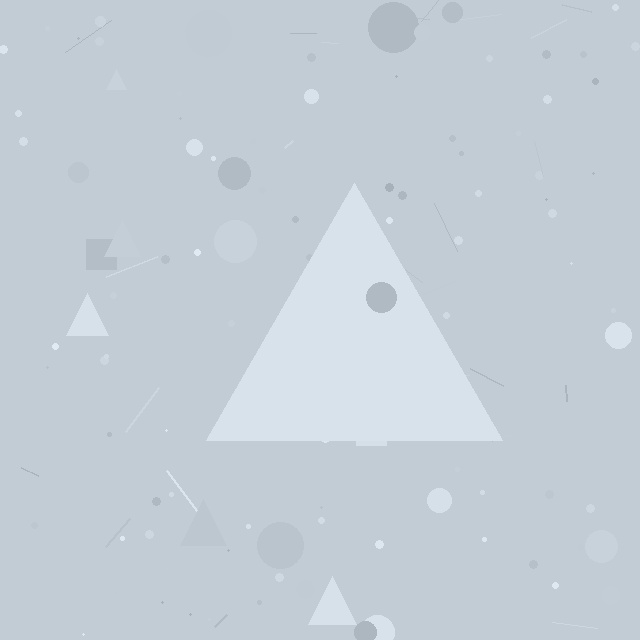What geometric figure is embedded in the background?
A triangle is embedded in the background.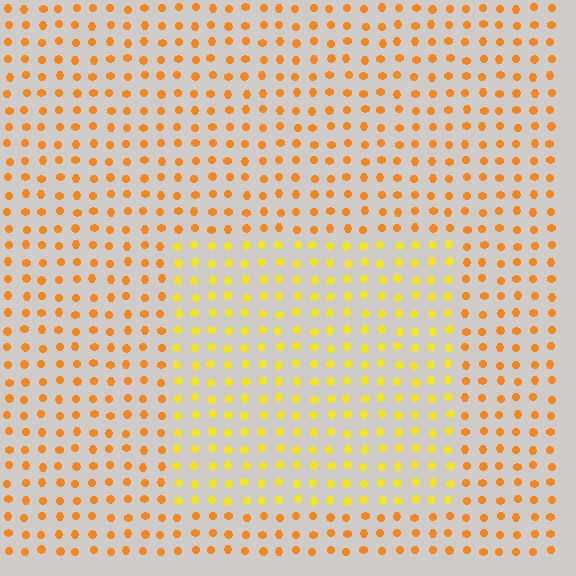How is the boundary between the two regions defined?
The boundary is defined purely by a slight shift in hue (about 27 degrees). Spacing, size, and orientation are identical on both sides.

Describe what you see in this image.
The image is filled with small orange elements in a uniform arrangement. A rectangle-shaped region is visible where the elements are tinted to a slightly different hue, forming a subtle color boundary.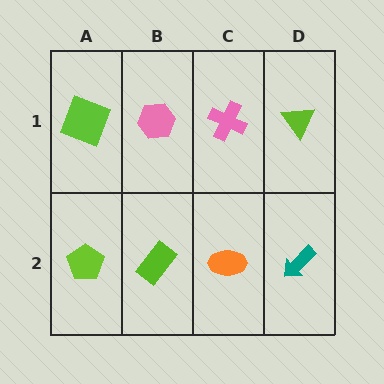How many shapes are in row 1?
4 shapes.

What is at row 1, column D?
A lime triangle.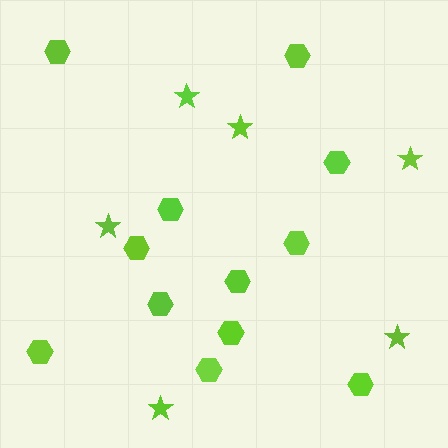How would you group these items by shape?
There are 2 groups: one group of hexagons (12) and one group of stars (6).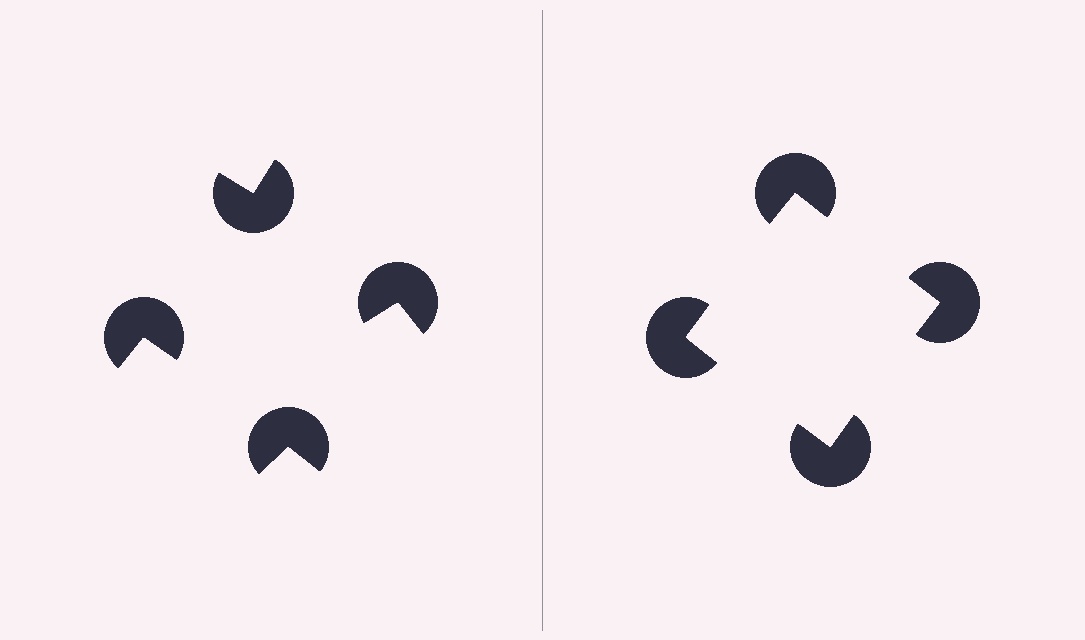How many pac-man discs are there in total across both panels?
8 — 4 on each side.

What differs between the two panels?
The pac-man discs are positioned identically on both sides; only the wedge orientations differ. On the right they align to a square; on the left they are misaligned.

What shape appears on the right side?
An illusory square.